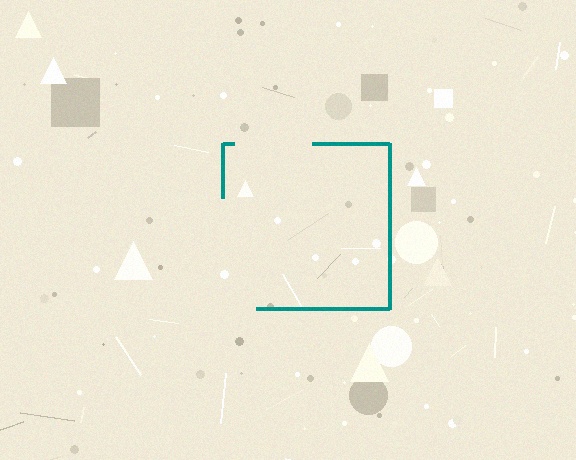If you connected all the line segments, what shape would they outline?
They would outline a square.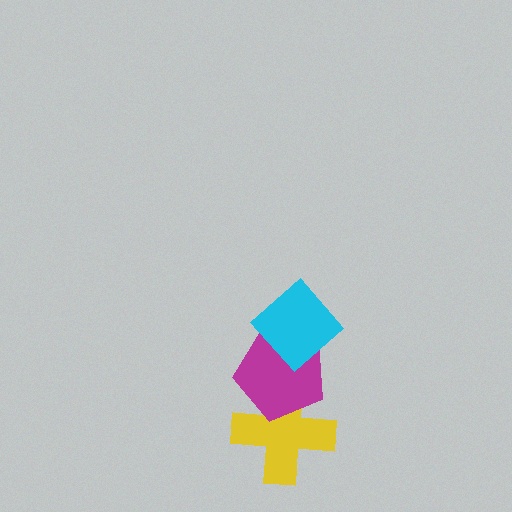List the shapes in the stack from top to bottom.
From top to bottom: the cyan diamond, the magenta pentagon, the yellow cross.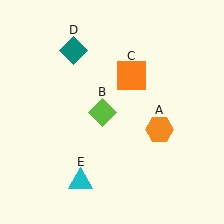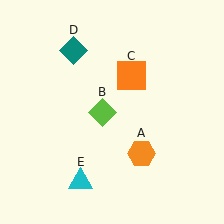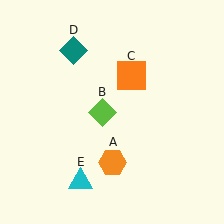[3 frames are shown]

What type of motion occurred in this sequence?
The orange hexagon (object A) rotated clockwise around the center of the scene.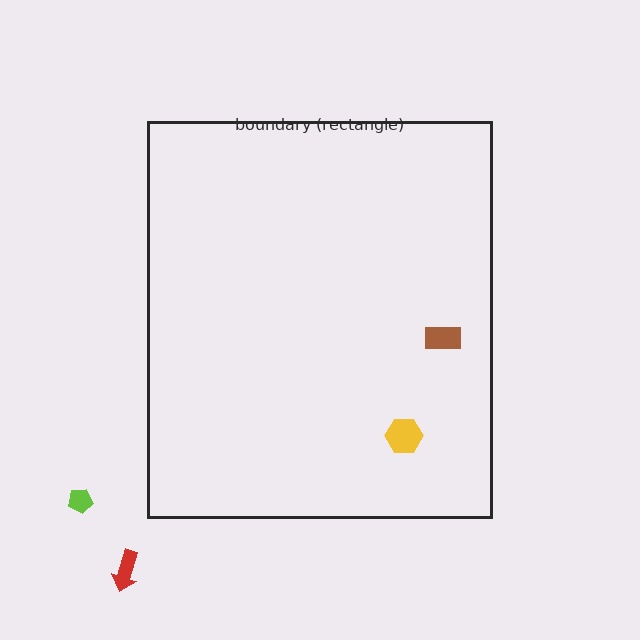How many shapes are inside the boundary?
2 inside, 2 outside.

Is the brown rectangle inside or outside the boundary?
Inside.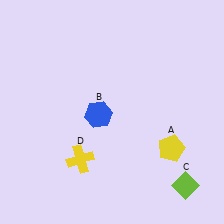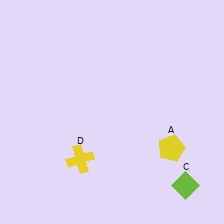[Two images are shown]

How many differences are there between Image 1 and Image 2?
There is 1 difference between the two images.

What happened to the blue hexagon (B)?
The blue hexagon (B) was removed in Image 2. It was in the bottom-left area of Image 1.